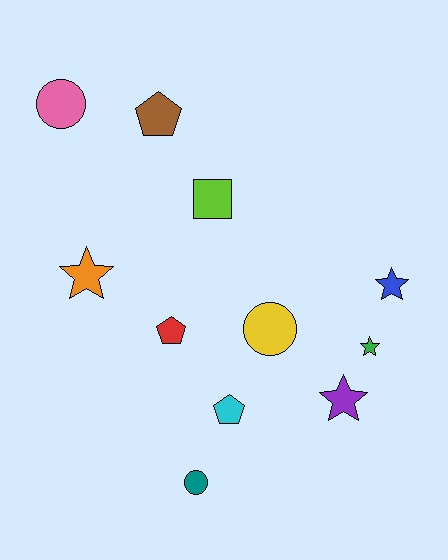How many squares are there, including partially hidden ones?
There is 1 square.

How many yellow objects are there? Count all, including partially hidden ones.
There is 1 yellow object.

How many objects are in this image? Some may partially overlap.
There are 11 objects.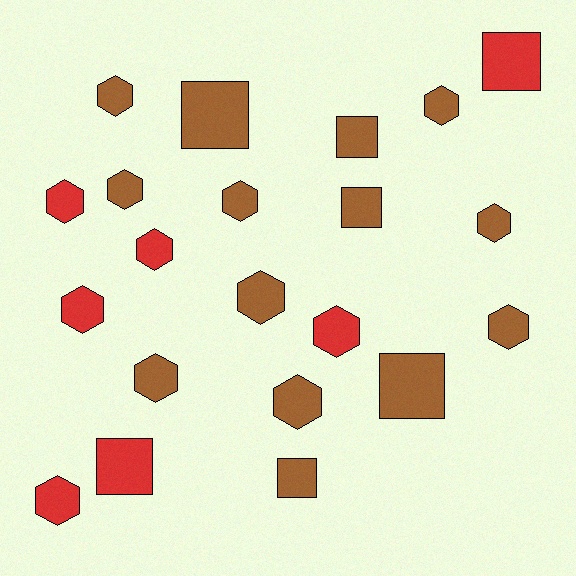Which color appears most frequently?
Brown, with 14 objects.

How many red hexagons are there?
There are 5 red hexagons.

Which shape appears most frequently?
Hexagon, with 14 objects.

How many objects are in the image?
There are 21 objects.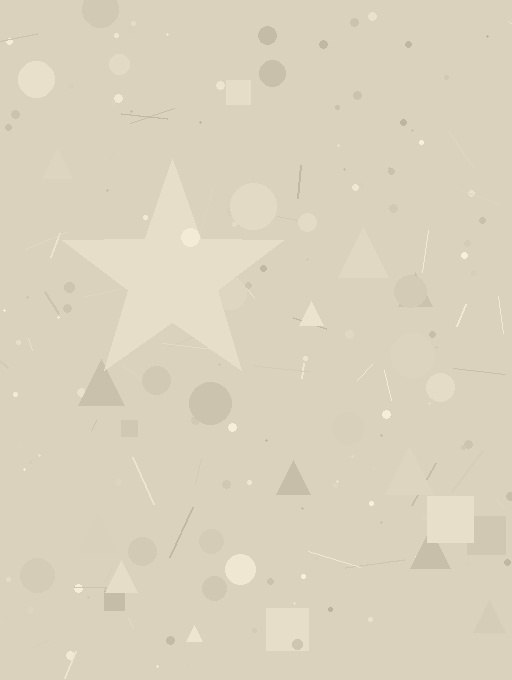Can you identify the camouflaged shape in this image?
The camouflaged shape is a star.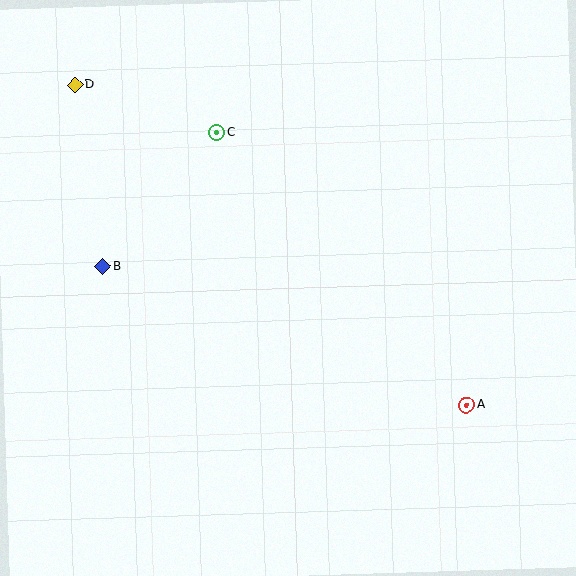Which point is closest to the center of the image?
Point C at (217, 133) is closest to the center.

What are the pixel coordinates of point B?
Point B is at (103, 266).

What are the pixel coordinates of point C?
Point C is at (217, 133).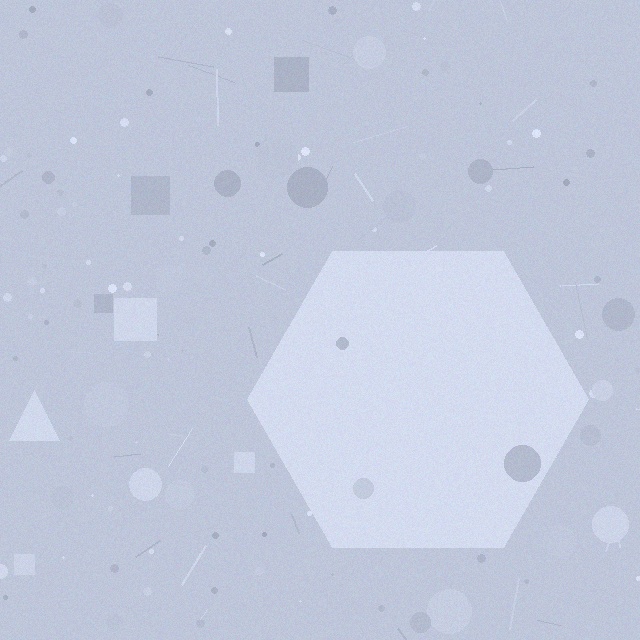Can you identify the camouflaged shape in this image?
The camouflaged shape is a hexagon.